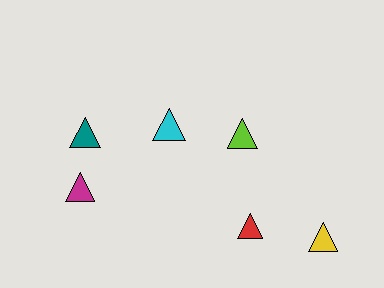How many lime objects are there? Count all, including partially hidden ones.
There is 1 lime object.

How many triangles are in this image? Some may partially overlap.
There are 6 triangles.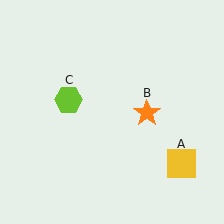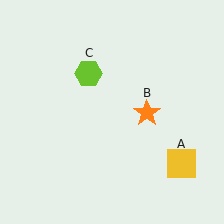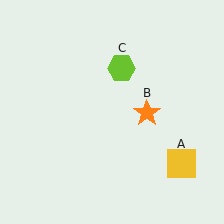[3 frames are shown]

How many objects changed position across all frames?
1 object changed position: lime hexagon (object C).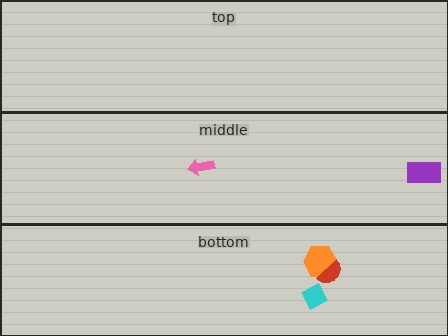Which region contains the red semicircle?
The bottom region.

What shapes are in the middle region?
The pink arrow, the purple rectangle.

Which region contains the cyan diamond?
The bottom region.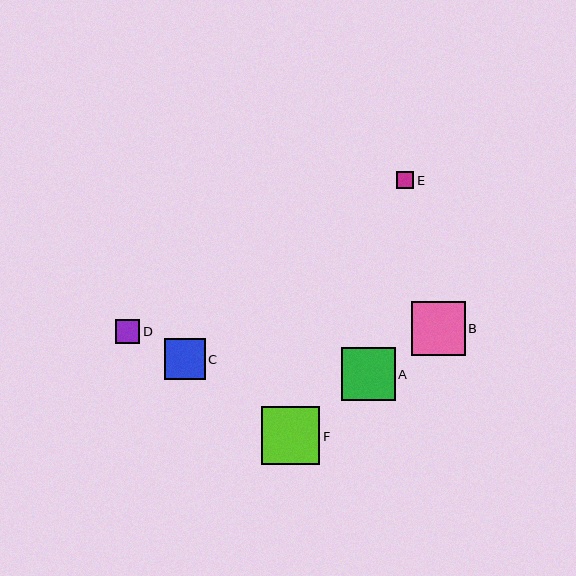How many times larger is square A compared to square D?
Square A is approximately 2.2 times the size of square D.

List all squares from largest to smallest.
From largest to smallest: F, B, A, C, D, E.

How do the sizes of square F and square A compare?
Square F and square A are approximately the same size.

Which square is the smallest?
Square E is the smallest with a size of approximately 17 pixels.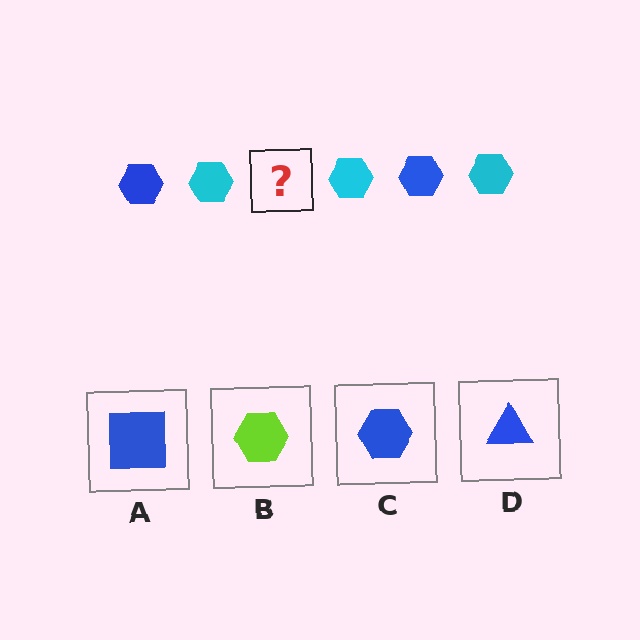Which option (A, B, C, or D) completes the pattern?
C.